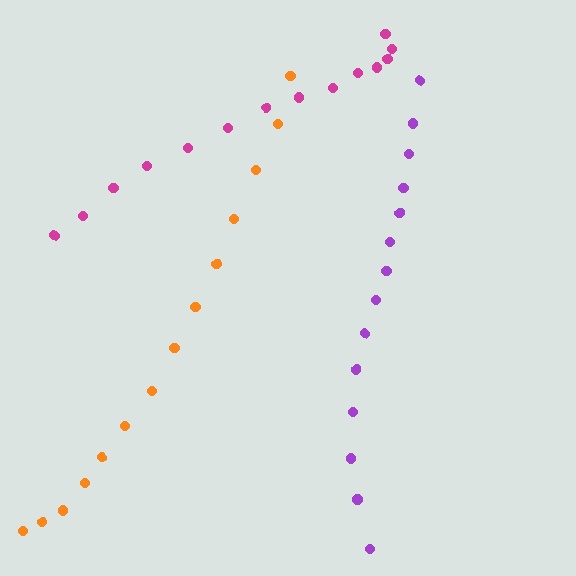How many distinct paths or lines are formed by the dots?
There are 3 distinct paths.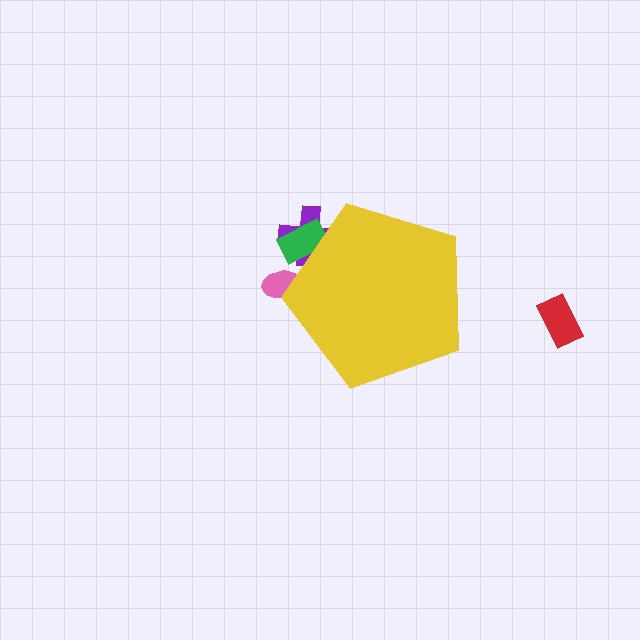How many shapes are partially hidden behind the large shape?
3 shapes are partially hidden.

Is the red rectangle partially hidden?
No, the red rectangle is fully visible.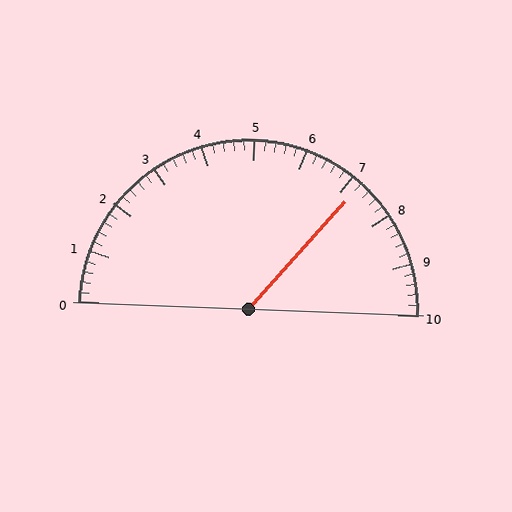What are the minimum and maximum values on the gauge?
The gauge ranges from 0 to 10.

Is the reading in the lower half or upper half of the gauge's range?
The reading is in the upper half of the range (0 to 10).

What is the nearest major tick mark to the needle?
The nearest major tick mark is 7.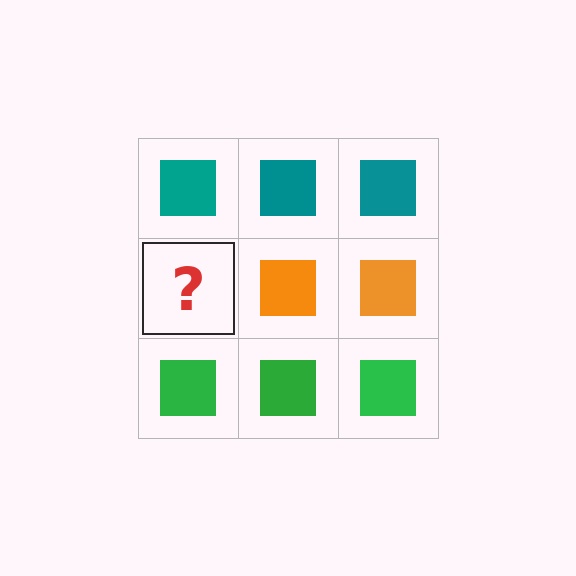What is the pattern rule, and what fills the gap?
The rule is that each row has a consistent color. The gap should be filled with an orange square.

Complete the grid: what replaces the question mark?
The question mark should be replaced with an orange square.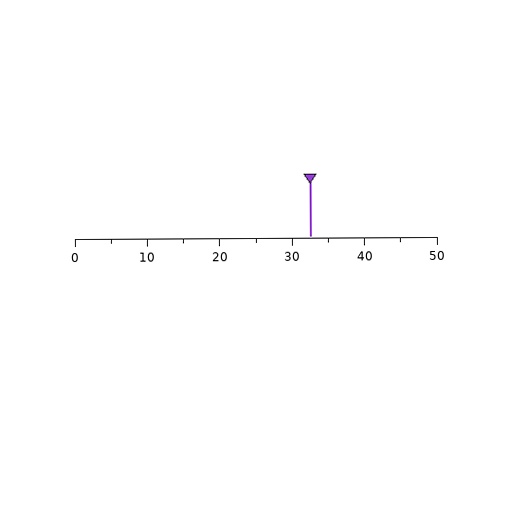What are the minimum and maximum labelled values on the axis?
The axis runs from 0 to 50.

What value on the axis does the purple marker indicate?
The marker indicates approximately 32.5.